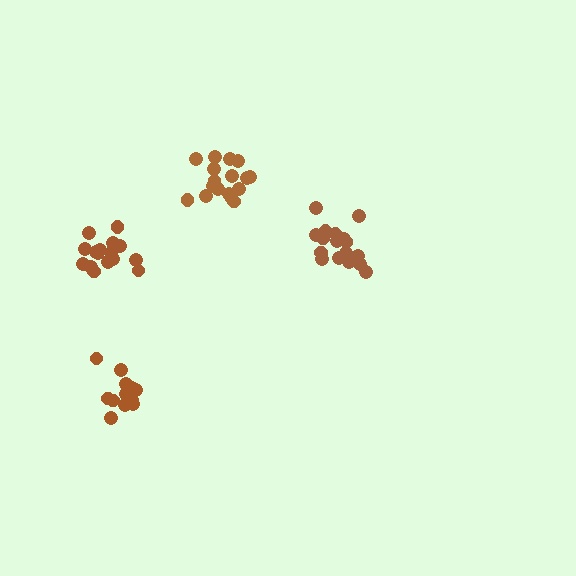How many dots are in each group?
Group 1: 13 dots, Group 2: 17 dots, Group 3: 18 dots, Group 4: 16 dots (64 total).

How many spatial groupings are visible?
There are 4 spatial groupings.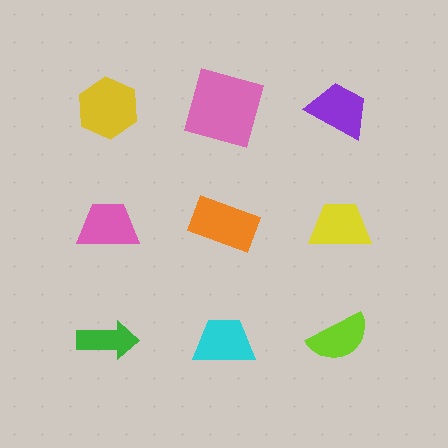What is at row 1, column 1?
A yellow hexagon.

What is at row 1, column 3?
A purple trapezoid.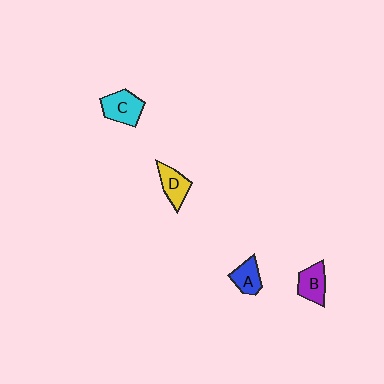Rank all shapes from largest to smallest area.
From largest to smallest: C (cyan), D (yellow), B (purple), A (blue).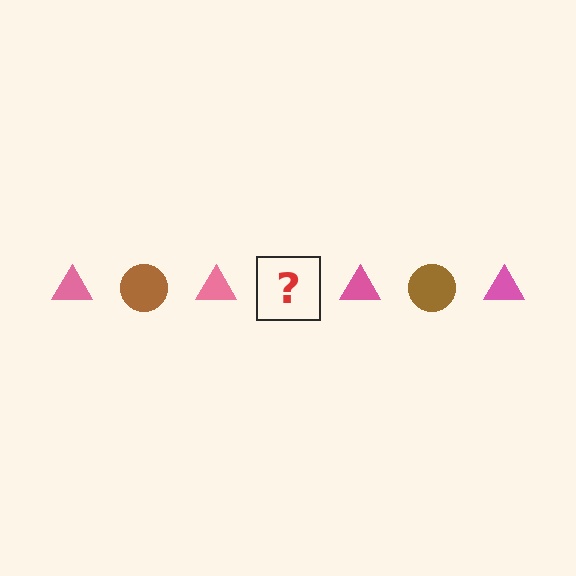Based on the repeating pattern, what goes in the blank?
The blank should be a brown circle.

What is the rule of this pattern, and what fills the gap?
The rule is that the pattern alternates between pink triangle and brown circle. The gap should be filled with a brown circle.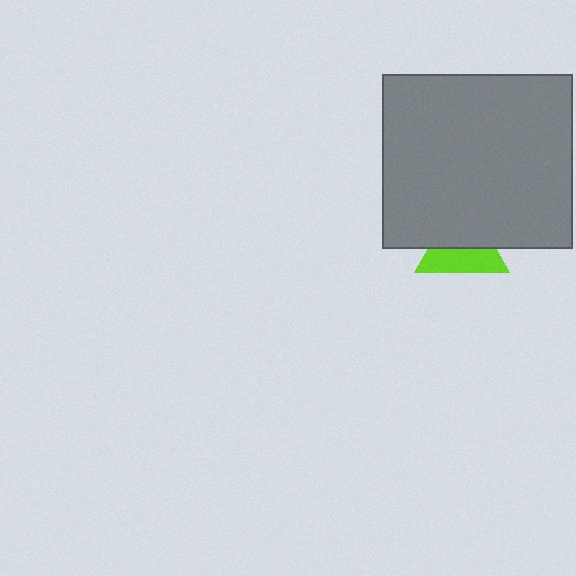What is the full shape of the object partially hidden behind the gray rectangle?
The partially hidden object is a lime triangle.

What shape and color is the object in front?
The object in front is a gray rectangle.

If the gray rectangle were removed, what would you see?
You would see the complete lime triangle.